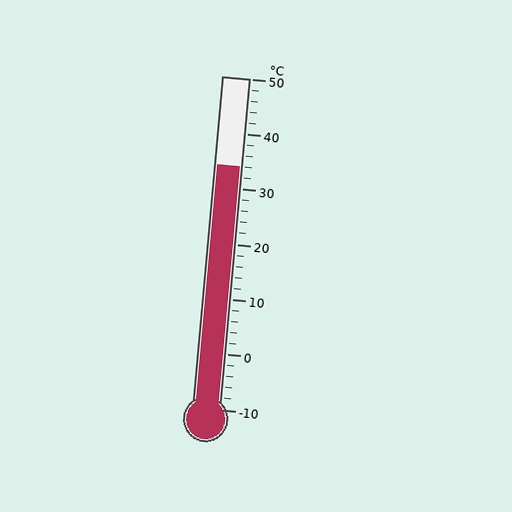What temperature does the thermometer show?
The thermometer shows approximately 34°C.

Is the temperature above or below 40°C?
The temperature is below 40°C.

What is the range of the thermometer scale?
The thermometer scale ranges from -10°C to 50°C.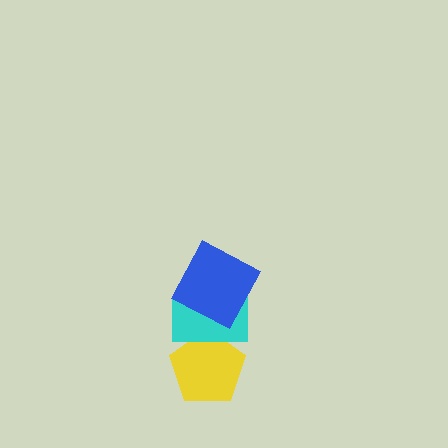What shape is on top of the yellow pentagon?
The cyan rectangle is on top of the yellow pentagon.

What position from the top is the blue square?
The blue square is 1st from the top.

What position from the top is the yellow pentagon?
The yellow pentagon is 3rd from the top.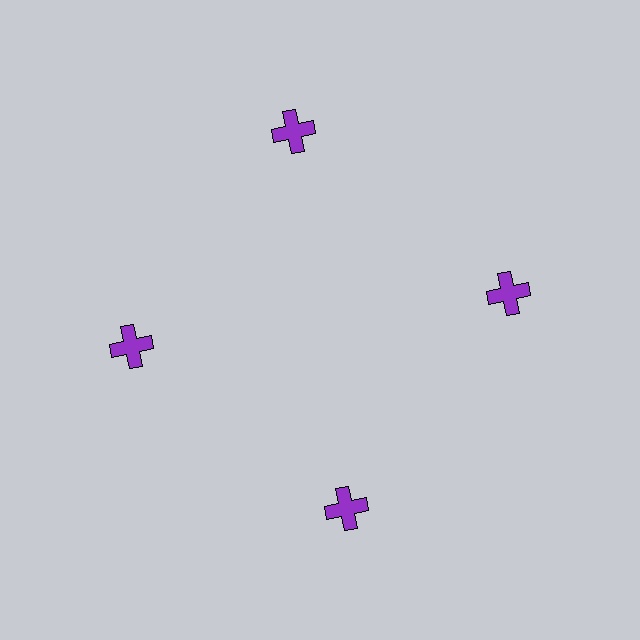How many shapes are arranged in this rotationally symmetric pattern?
There are 4 shapes, arranged in 4 groups of 1.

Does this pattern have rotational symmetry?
Yes, this pattern has 4-fold rotational symmetry. It looks the same after rotating 90 degrees around the center.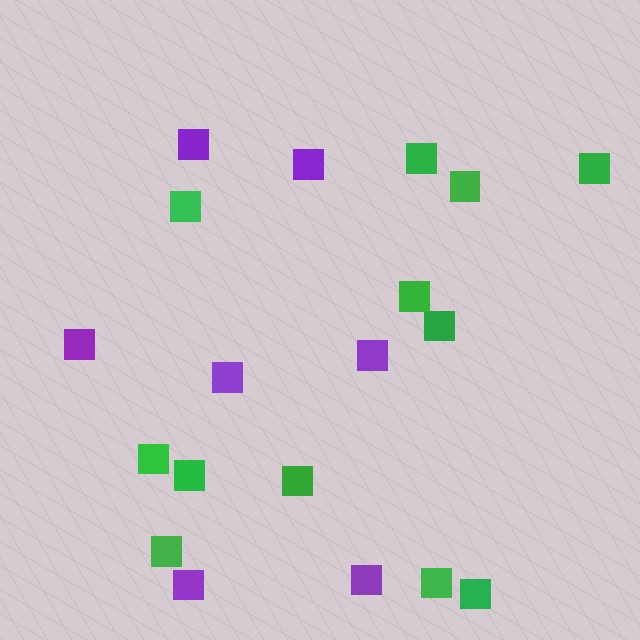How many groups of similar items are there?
There are 2 groups: one group of purple squares (7) and one group of green squares (12).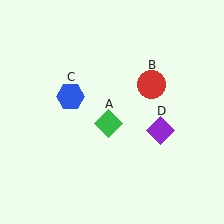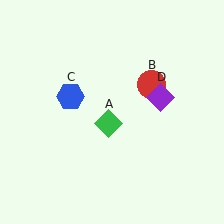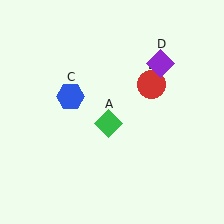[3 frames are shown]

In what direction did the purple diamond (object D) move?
The purple diamond (object D) moved up.